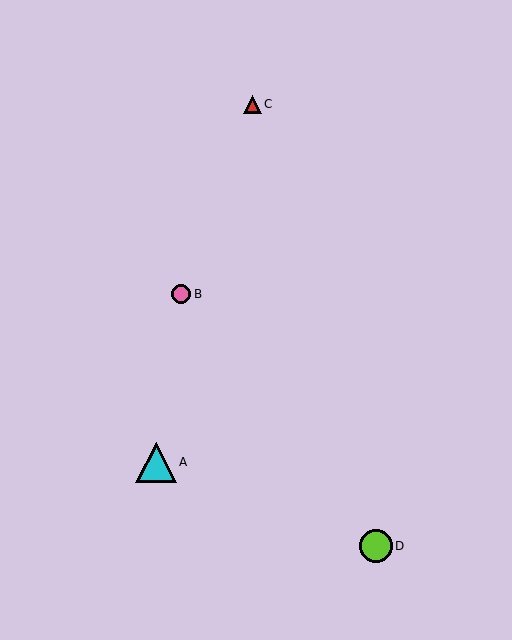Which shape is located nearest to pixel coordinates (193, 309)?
The pink circle (labeled B) at (181, 294) is nearest to that location.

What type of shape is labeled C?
Shape C is a red triangle.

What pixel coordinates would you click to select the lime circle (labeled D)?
Click at (376, 546) to select the lime circle D.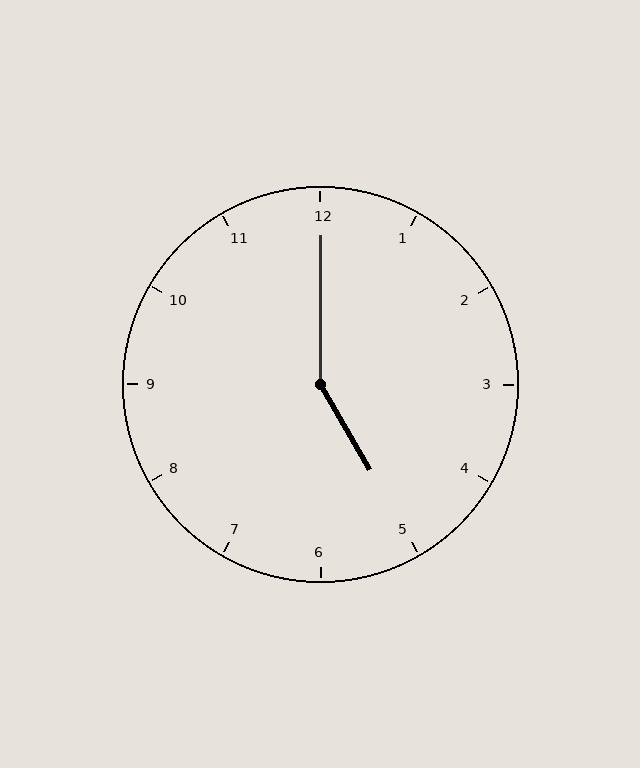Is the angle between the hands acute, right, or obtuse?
It is obtuse.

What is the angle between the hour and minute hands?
Approximately 150 degrees.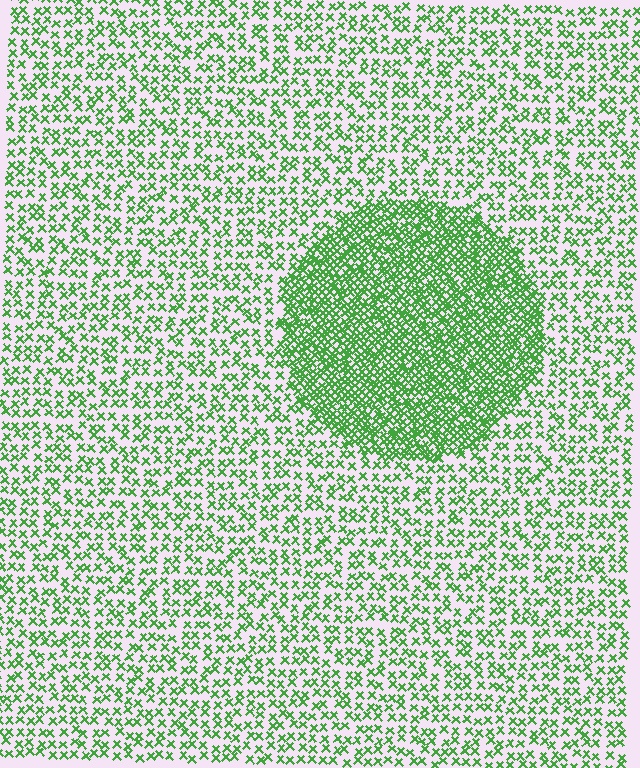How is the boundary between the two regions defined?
The boundary is defined by a change in element density (approximately 2.4x ratio). All elements are the same color, size, and shape.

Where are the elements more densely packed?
The elements are more densely packed inside the circle boundary.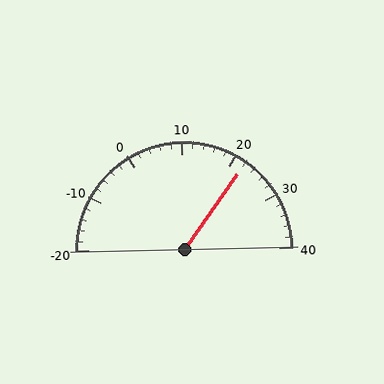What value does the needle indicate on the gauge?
The needle indicates approximately 22.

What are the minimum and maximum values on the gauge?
The gauge ranges from -20 to 40.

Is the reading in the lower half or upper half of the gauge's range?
The reading is in the upper half of the range (-20 to 40).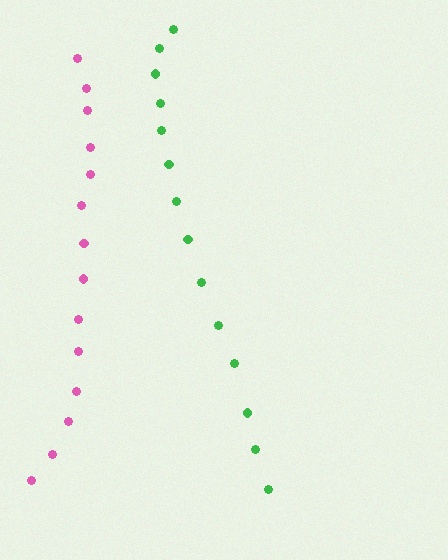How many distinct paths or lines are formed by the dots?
There are 2 distinct paths.